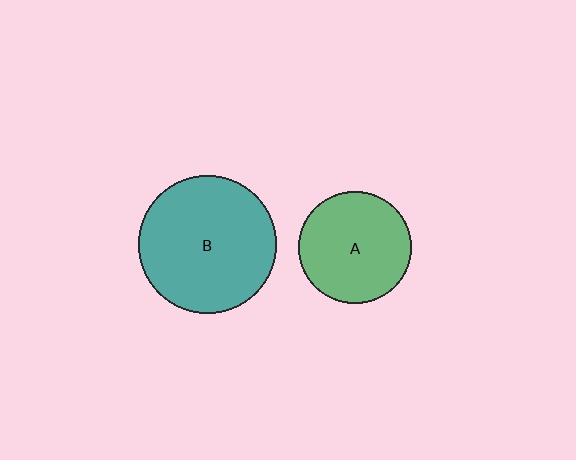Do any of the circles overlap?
No, none of the circles overlap.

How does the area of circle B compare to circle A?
Approximately 1.5 times.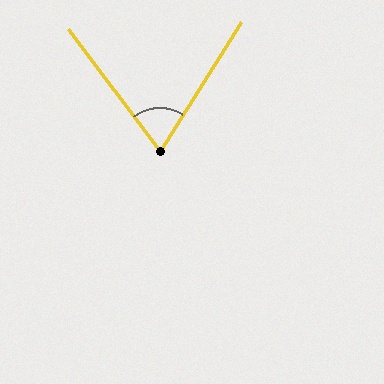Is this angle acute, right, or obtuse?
It is acute.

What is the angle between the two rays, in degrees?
Approximately 69 degrees.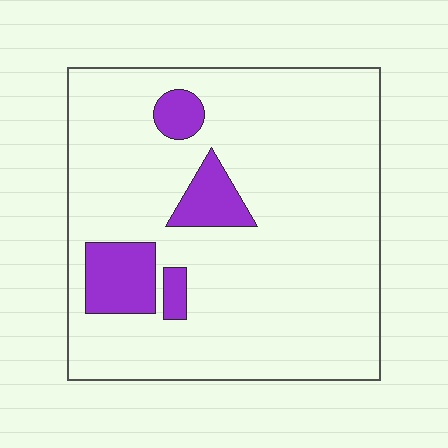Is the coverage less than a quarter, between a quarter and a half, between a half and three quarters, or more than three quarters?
Less than a quarter.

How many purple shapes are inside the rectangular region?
4.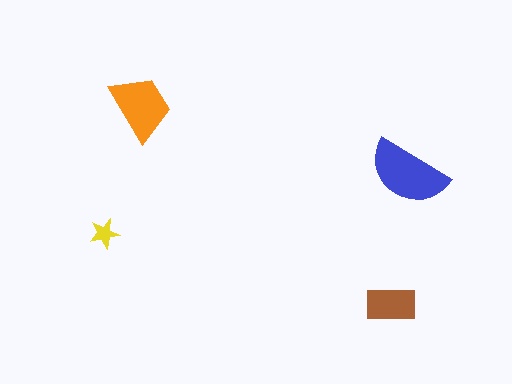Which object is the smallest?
The yellow star.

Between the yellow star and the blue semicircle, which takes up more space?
The blue semicircle.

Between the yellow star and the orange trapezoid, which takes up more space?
The orange trapezoid.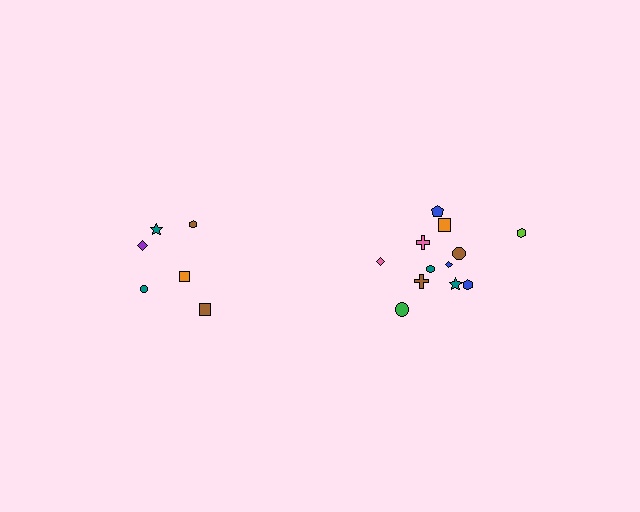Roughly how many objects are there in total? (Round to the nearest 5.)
Roughly 20 objects in total.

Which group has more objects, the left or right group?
The right group.